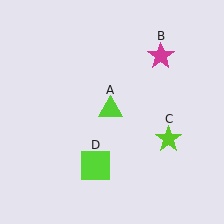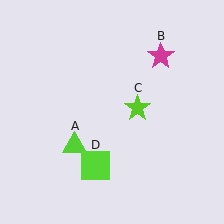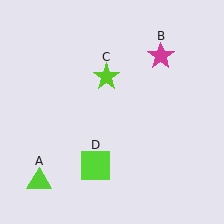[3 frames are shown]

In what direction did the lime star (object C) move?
The lime star (object C) moved up and to the left.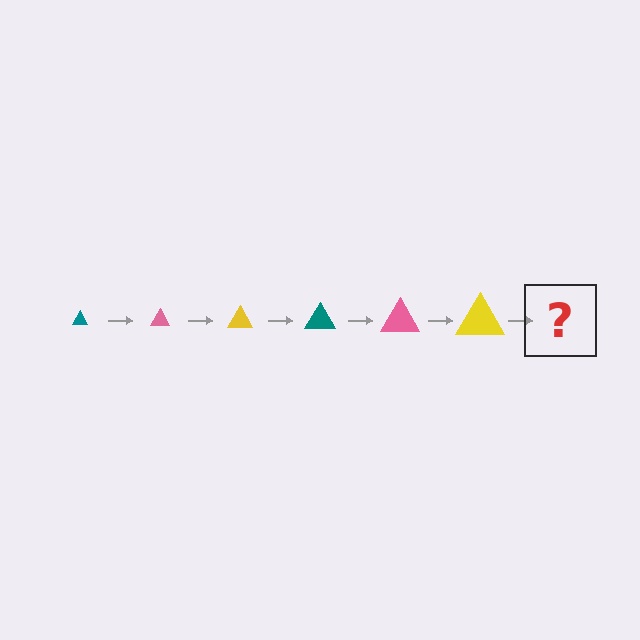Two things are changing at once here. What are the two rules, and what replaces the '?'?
The two rules are that the triangle grows larger each step and the color cycles through teal, pink, and yellow. The '?' should be a teal triangle, larger than the previous one.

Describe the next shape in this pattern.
It should be a teal triangle, larger than the previous one.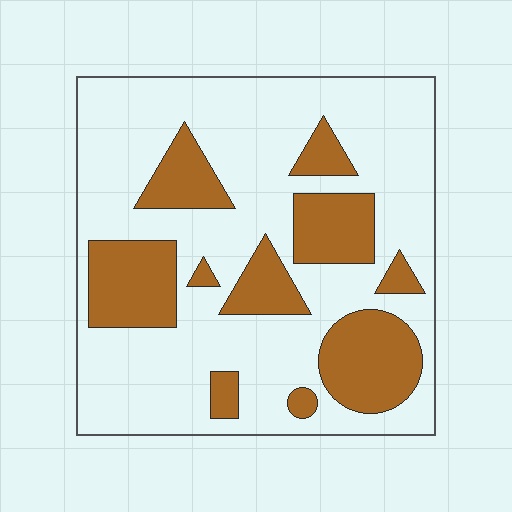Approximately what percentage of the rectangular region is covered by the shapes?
Approximately 30%.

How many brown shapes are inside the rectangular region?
10.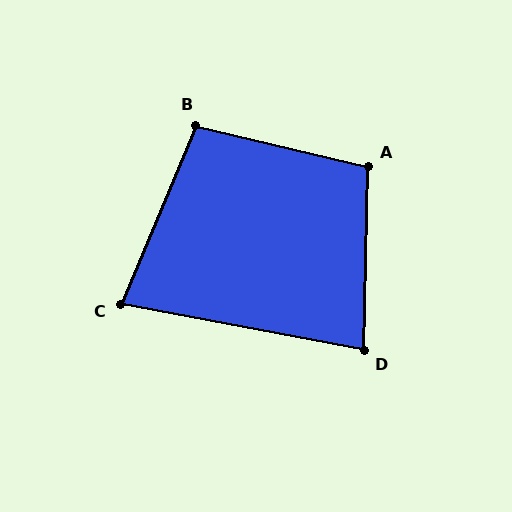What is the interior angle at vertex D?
Approximately 81 degrees (acute).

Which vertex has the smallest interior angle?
C, at approximately 78 degrees.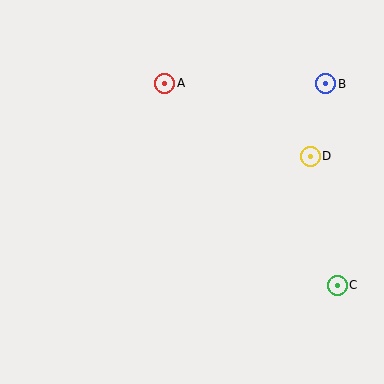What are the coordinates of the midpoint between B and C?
The midpoint between B and C is at (331, 184).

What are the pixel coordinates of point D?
Point D is at (310, 156).